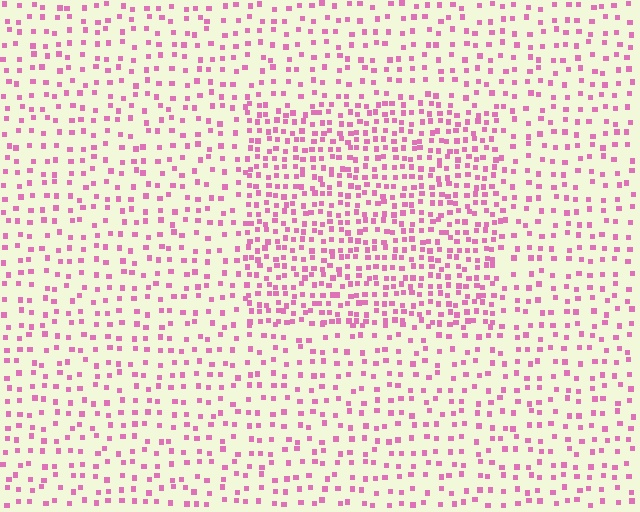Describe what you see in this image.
The image contains small pink elements arranged at two different densities. A rectangle-shaped region is visible where the elements are more densely packed than the surrounding area.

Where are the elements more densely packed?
The elements are more densely packed inside the rectangle boundary.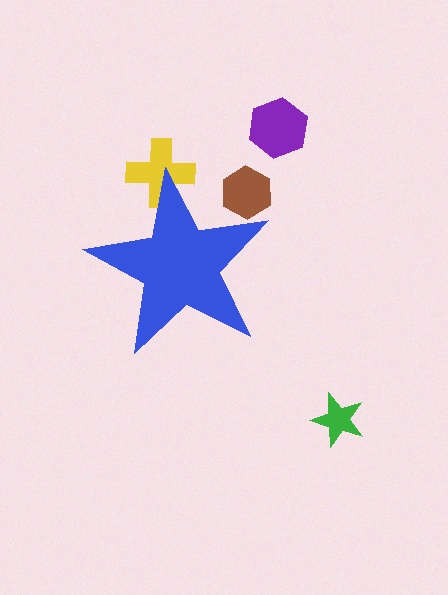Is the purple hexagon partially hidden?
No, the purple hexagon is fully visible.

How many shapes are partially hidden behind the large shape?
2 shapes are partially hidden.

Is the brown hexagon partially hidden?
Yes, the brown hexagon is partially hidden behind the blue star.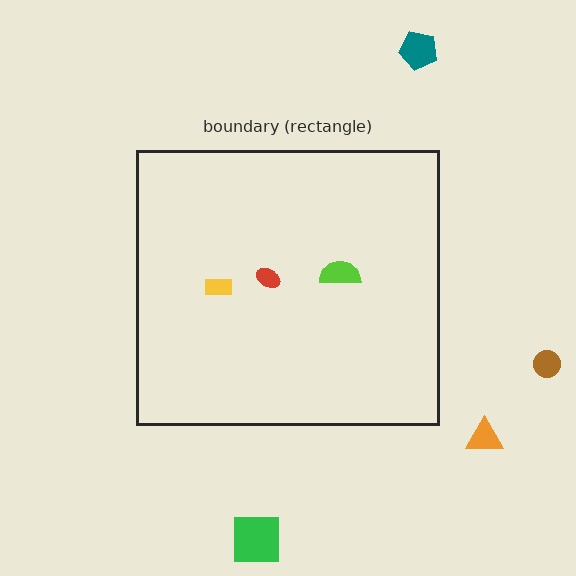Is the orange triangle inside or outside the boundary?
Outside.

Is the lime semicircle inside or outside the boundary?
Inside.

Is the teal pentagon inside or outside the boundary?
Outside.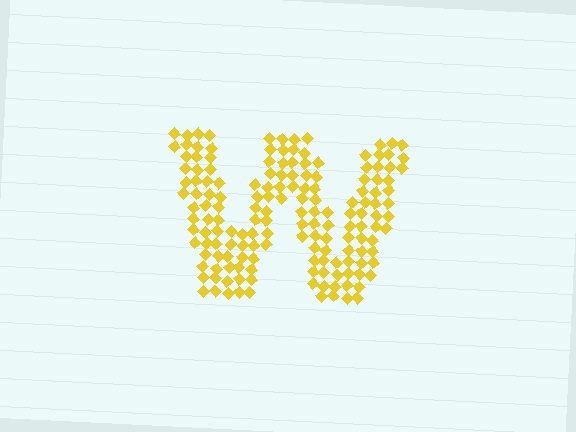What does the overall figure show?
The overall figure shows the letter W.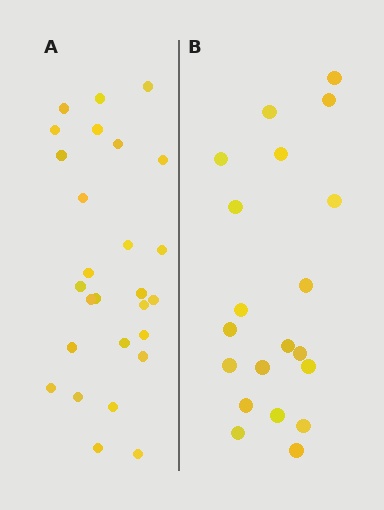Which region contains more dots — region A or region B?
Region A (the left region) has more dots.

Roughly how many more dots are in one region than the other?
Region A has roughly 8 or so more dots than region B.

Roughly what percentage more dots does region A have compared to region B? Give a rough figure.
About 35% more.